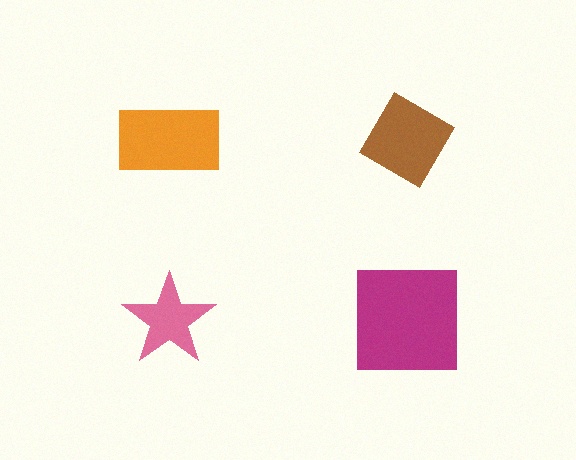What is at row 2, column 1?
A pink star.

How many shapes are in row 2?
2 shapes.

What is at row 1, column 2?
A brown diamond.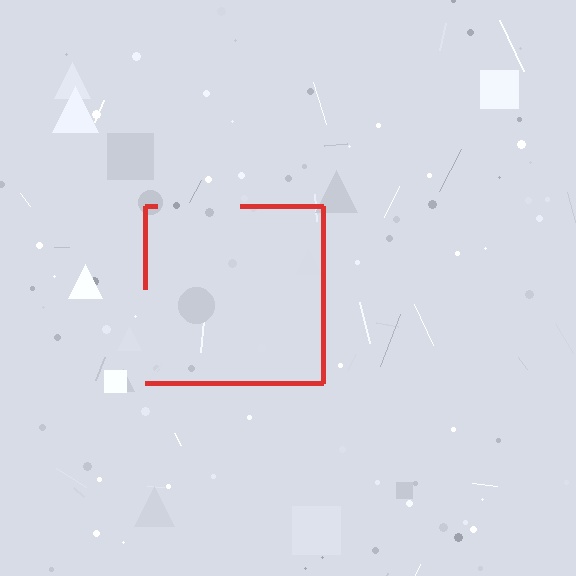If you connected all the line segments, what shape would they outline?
They would outline a square.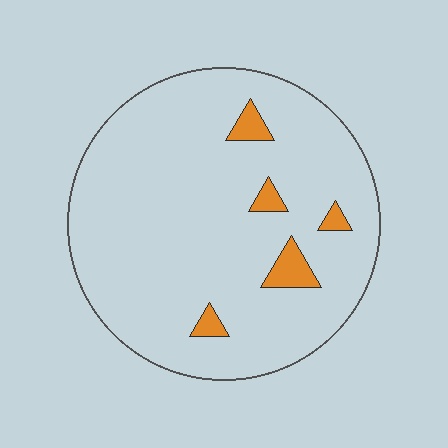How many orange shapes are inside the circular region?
5.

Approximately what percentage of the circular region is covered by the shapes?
Approximately 5%.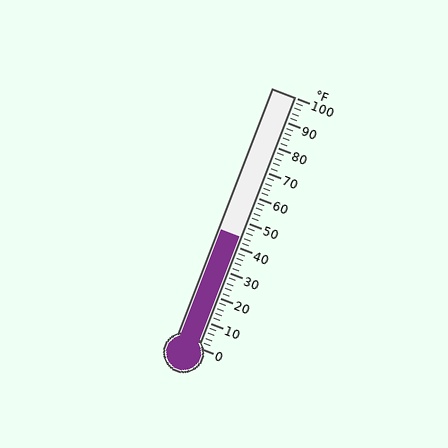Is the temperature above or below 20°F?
The temperature is above 20°F.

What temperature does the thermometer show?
The thermometer shows approximately 44°F.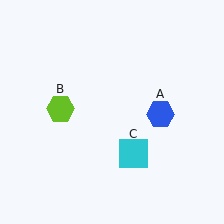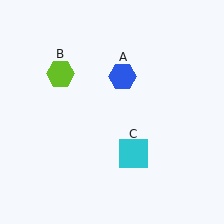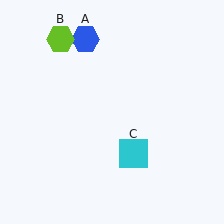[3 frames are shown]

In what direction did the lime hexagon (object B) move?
The lime hexagon (object B) moved up.